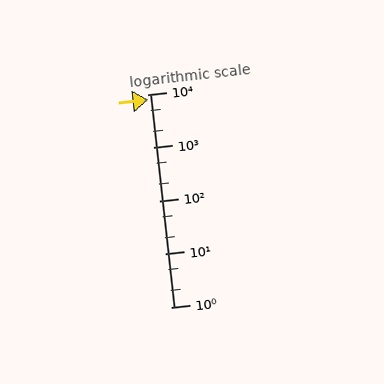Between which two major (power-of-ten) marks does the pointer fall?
The pointer is between 1000 and 10000.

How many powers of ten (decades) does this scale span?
The scale spans 4 decades, from 1 to 10000.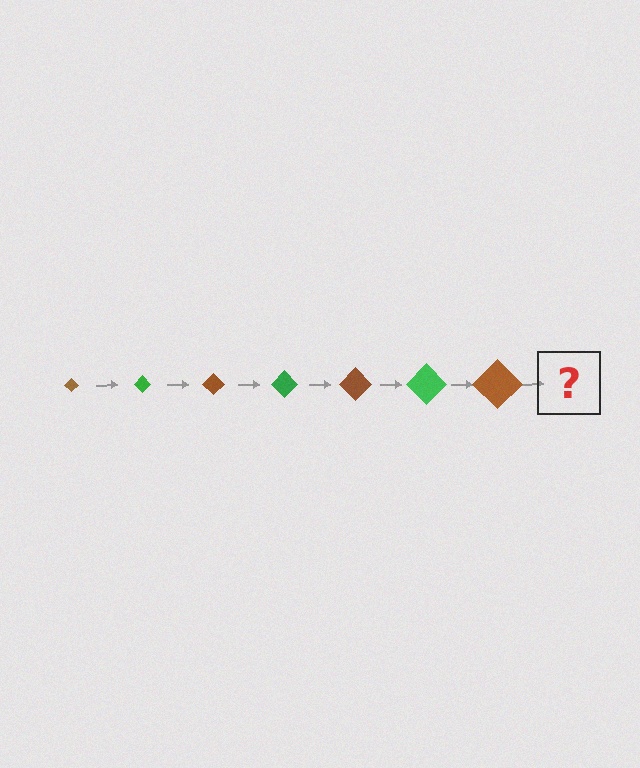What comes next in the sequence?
The next element should be a green diamond, larger than the previous one.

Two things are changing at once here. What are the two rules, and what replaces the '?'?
The two rules are that the diamond grows larger each step and the color cycles through brown and green. The '?' should be a green diamond, larger than the previous one.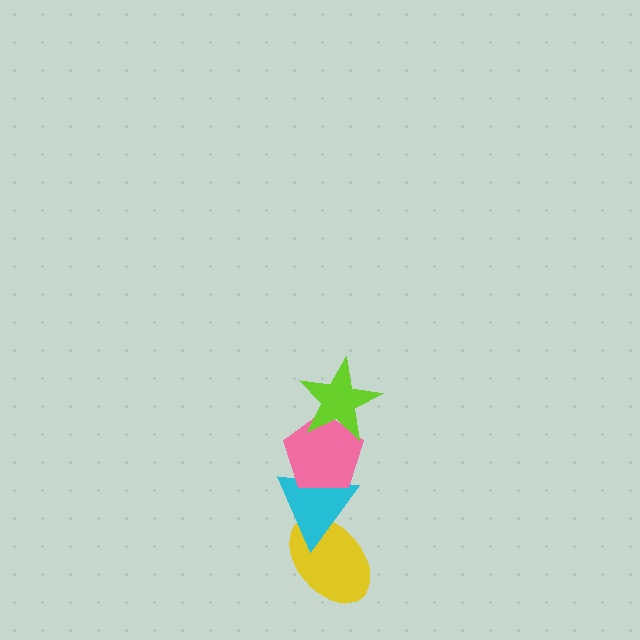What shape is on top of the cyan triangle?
The pink pentagon is on top of the cyan triangle.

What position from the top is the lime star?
The lime star is 1st from the top.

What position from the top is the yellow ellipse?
The yellow ellipse is 4th from the top.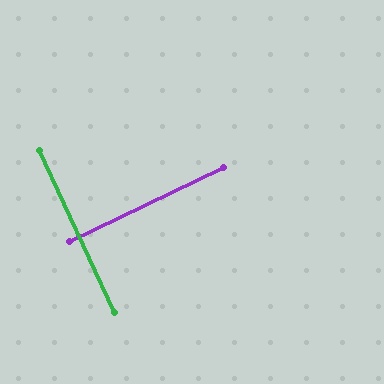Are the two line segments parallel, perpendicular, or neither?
Perpendicular — they meet at approximately 89°.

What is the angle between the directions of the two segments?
Approximately 89 degrees.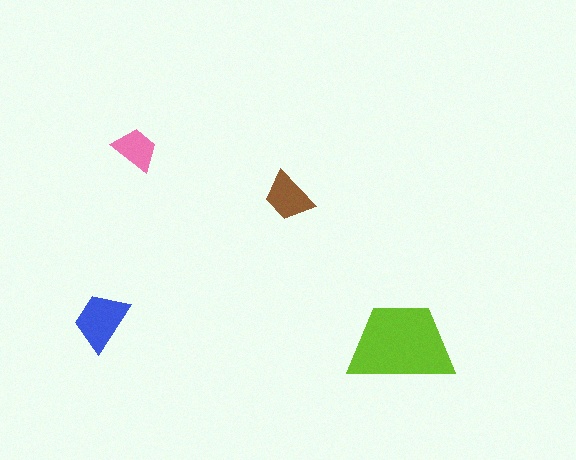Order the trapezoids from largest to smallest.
the lime one, the blue one, the brown one, the pink one.